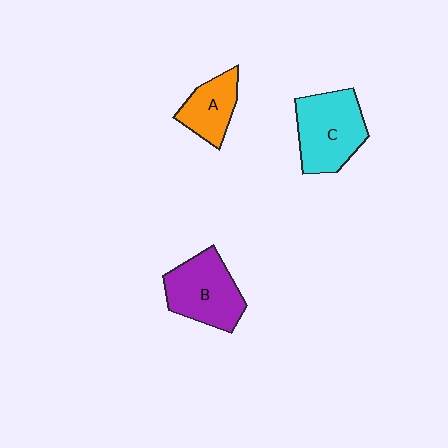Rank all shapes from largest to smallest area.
From largest to smallest: C (cyan), B (purple), A (orange).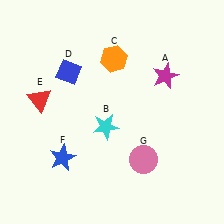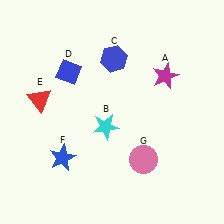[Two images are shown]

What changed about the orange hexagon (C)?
In Image 1, C is orange. In Image 2, it changed to blue.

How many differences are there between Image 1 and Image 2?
There is 1 difference between the two images.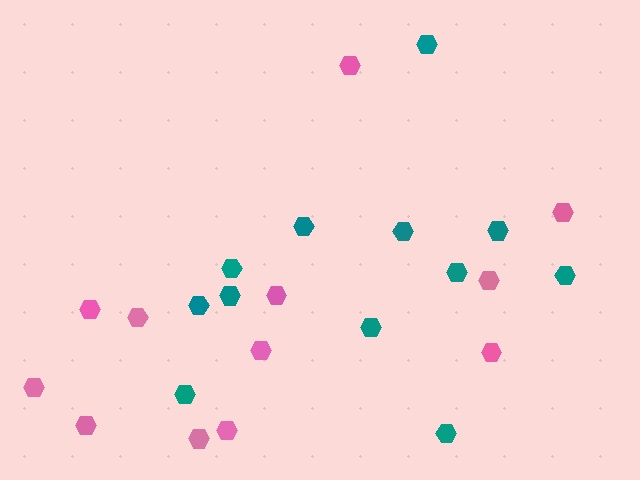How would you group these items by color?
There are 2 groups: one group of pink hexagons (12) and one group of teal hexagons (12).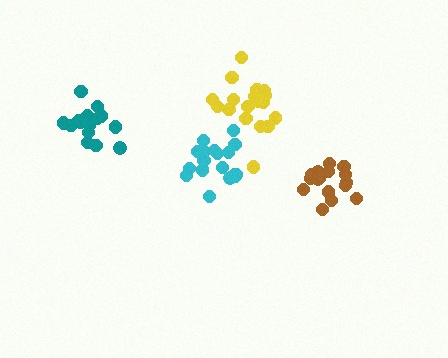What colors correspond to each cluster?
The clusters are colored: brown, yellow, cyan, teal.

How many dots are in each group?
Group 1: 16 dots, Group 2: 19 dots, Group 3: 18 dots, Group 4: 15 dots (68 total).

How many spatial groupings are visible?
There are 4 spatial groupings.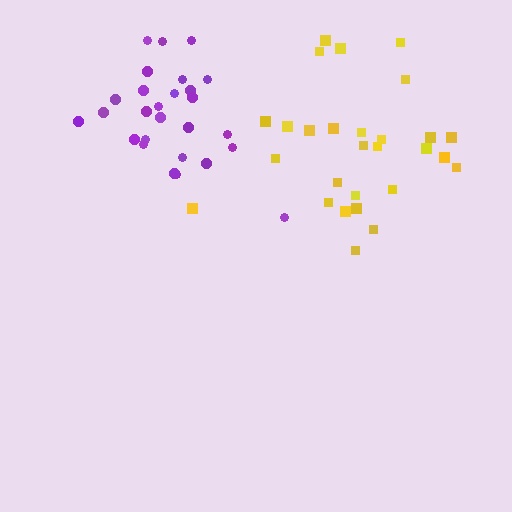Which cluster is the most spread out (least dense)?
Yellow.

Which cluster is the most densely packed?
Purple.